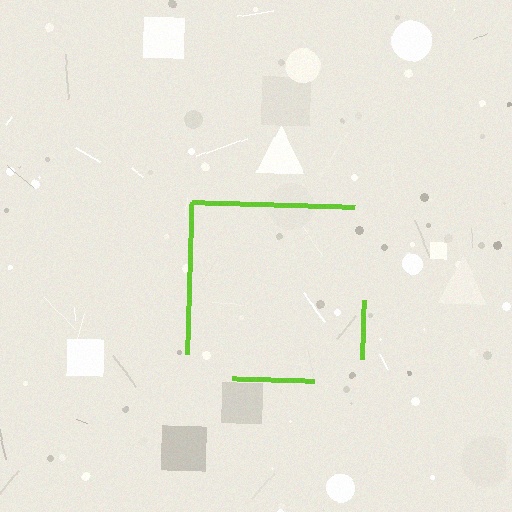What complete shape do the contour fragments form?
The contour fragments form a square.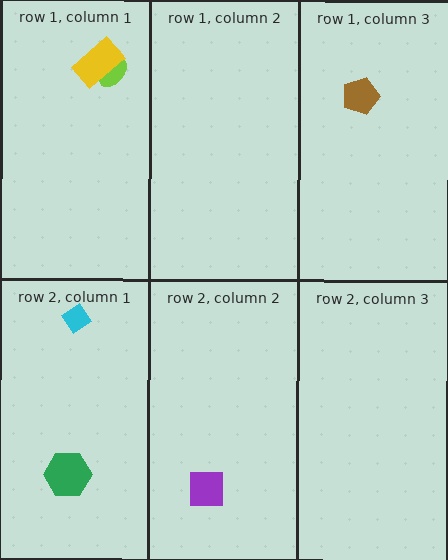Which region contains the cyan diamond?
The row 2, column 1 region.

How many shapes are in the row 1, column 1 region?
2.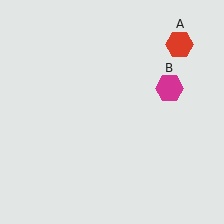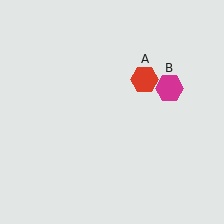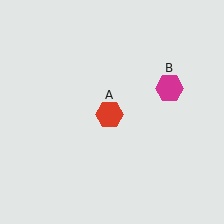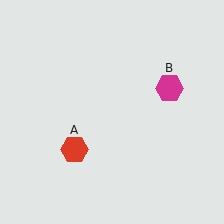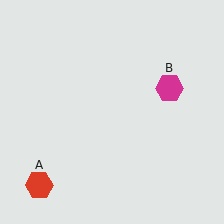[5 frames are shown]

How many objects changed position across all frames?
1 object changed position: red hexagon (object A).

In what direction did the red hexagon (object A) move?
The red hexagon (object A) moved down and to the left.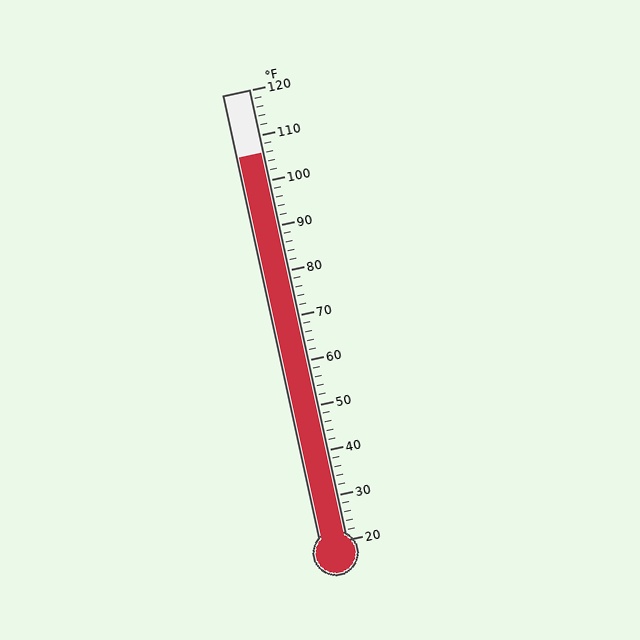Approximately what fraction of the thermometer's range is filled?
The thermometer is filled to approximately 85% of its range.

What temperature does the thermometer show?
The thermometer shows approximately 106°F.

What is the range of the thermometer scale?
The thermometer scale ranges from 20°F to 120°F.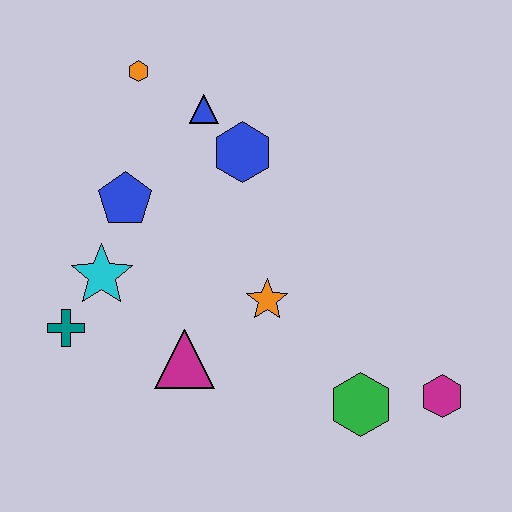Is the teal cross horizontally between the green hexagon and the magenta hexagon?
No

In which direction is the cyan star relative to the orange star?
The cyan star is to the left of the orange star.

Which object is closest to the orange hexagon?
The blue triangle is closest to the orange hexagon.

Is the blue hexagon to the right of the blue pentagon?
Yes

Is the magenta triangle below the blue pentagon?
Yes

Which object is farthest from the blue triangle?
The magenta hexagon is farthest from the blue triangle.